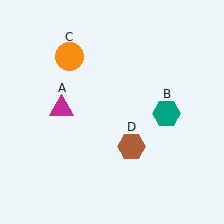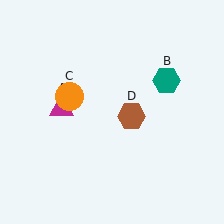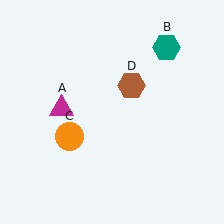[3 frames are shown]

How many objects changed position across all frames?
3 objects changed position: teal hexagon (object B), orange circle (object C), brown hexagon (object D).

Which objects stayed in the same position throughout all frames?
Magenta triangle (object A) remained stationary.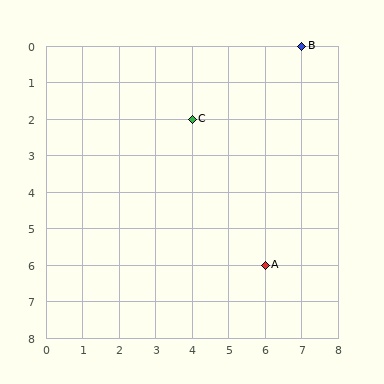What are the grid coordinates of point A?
Point A is at grid coordinates (6, 6).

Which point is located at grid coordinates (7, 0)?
Point B is at (7, 0).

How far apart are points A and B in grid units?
Points A and B are 1 column and 6 rows apart (about 6.1 grid units diagonally).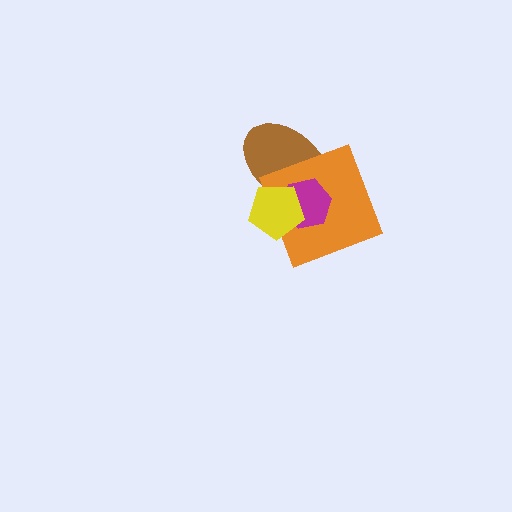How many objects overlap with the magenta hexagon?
3 objects overlap with the magenta hexagon.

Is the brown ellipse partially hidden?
Yes, it is partially covered by another shape.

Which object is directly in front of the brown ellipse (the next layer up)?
The orange square is directly in front of the brown ellipse.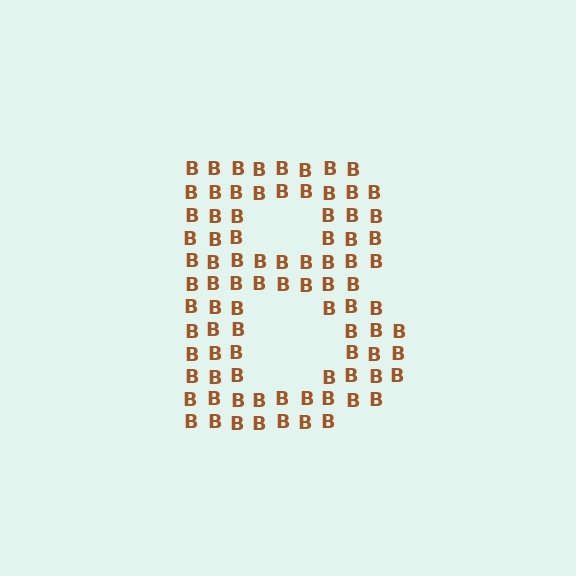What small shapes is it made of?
It is made of small letter B's.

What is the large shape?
The large shape is the letter B.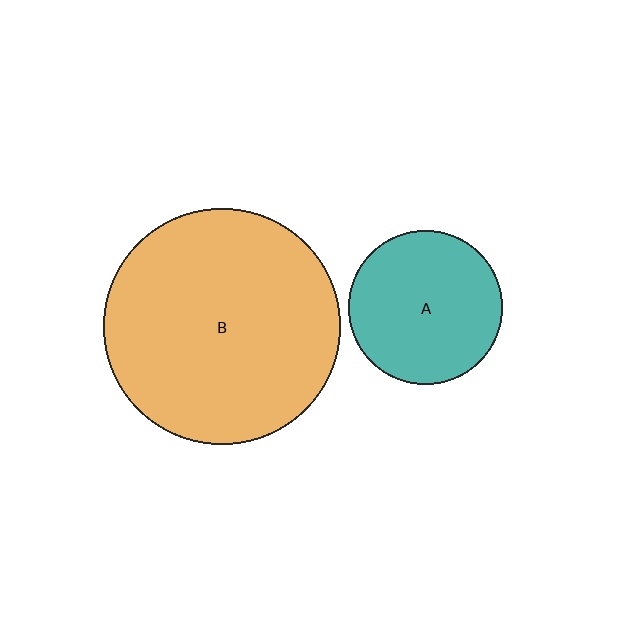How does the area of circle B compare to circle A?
Approximately 2.3 times.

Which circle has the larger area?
Circle B (orange).